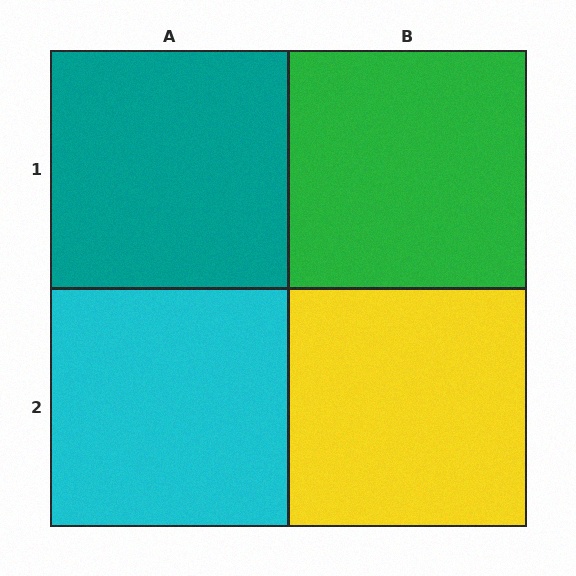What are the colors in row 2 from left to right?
Cyan, yellow.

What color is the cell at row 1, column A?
Teal.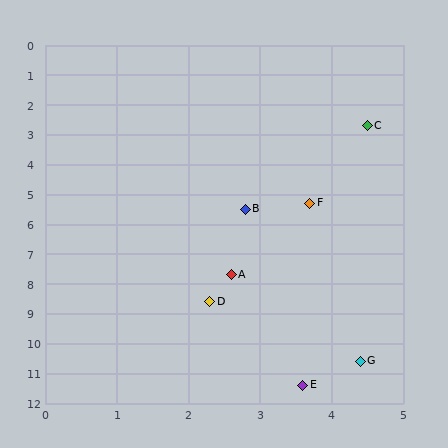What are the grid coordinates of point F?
Point F is at approximately (3.7, 5.3).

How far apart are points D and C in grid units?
Points D and C are about 6.3 grid units apart.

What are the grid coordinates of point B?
Point B is at approximately (2.8, 5.5).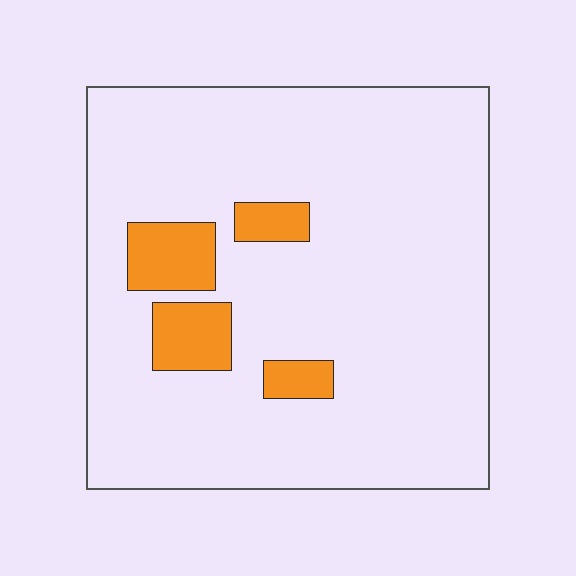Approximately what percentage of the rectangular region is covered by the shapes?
Approximately 10%.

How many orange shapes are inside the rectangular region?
4.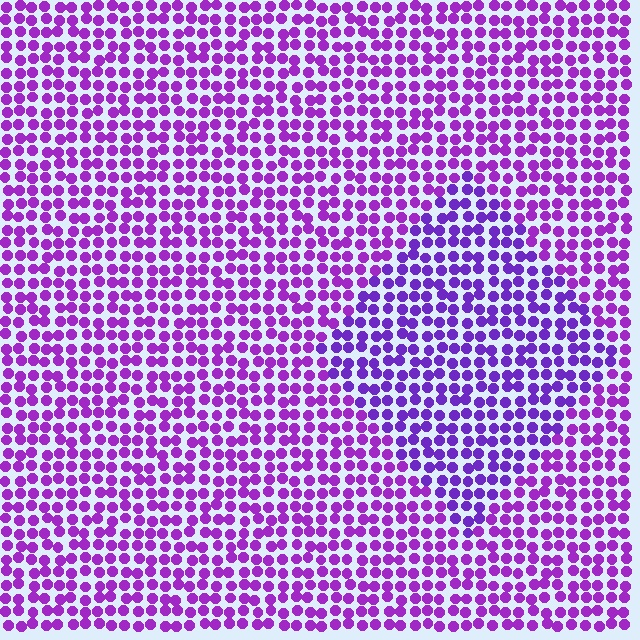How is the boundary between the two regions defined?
The boundary is defined purely by a slight shift in hue (about 20 degrees). Spacing, size, and orientation are identical on both sides.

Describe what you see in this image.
The image is filled with small purple elements in a uniform arrangement. A diamond-shaped region is visible where the elements are tinted to a slightly different hue, forming a subtle color boundary.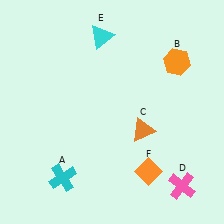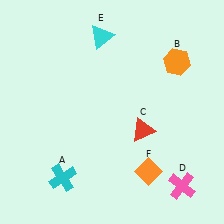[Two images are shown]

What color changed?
The triangle (C) changed from orange in Image 1 to red in Image 2.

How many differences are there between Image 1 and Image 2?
There is 1 difference between the two images.